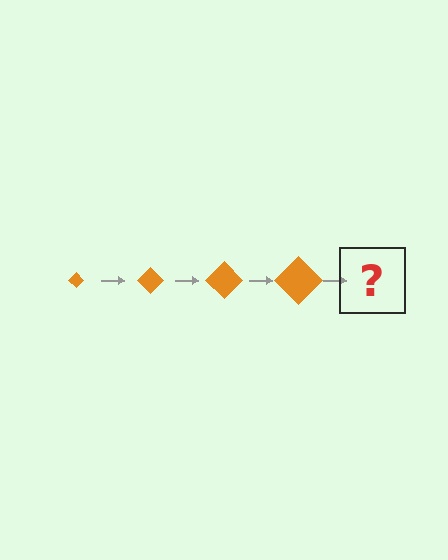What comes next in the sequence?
The next element should be an orange diamond, larger than the previous one.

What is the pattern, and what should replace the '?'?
The pattern is that the diamond gets progressively larger each step. The '?' should be an orange diamond, larger than the previous one.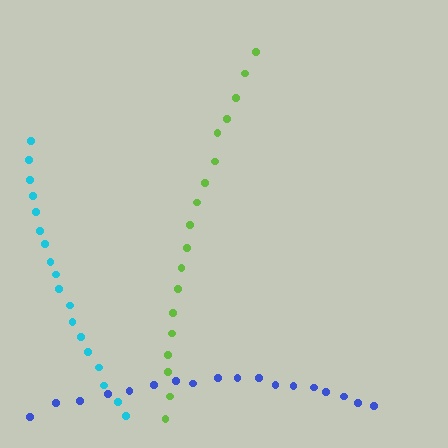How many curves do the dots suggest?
There are 3 distinct paths.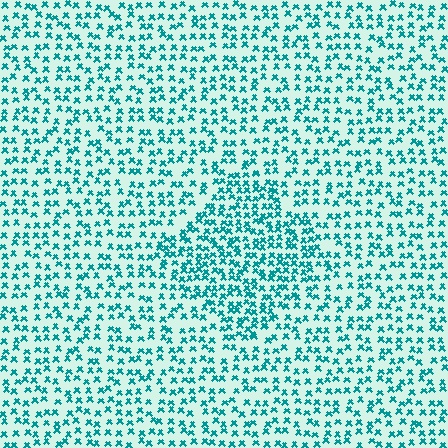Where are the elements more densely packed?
The elements are more densely packed inside the diamond boundary.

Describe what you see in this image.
The image contains small teal elements arranged at two different densities. A diamond-shaped region is visible where the elements are more densely packed than the surrounding area.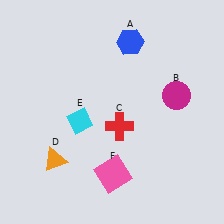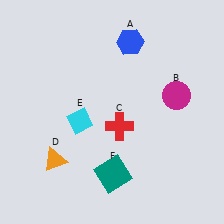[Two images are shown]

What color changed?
The square (F) changed from pink in Image 1 to teal in Image 2.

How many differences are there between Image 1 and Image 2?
There is 1 difference between the two images.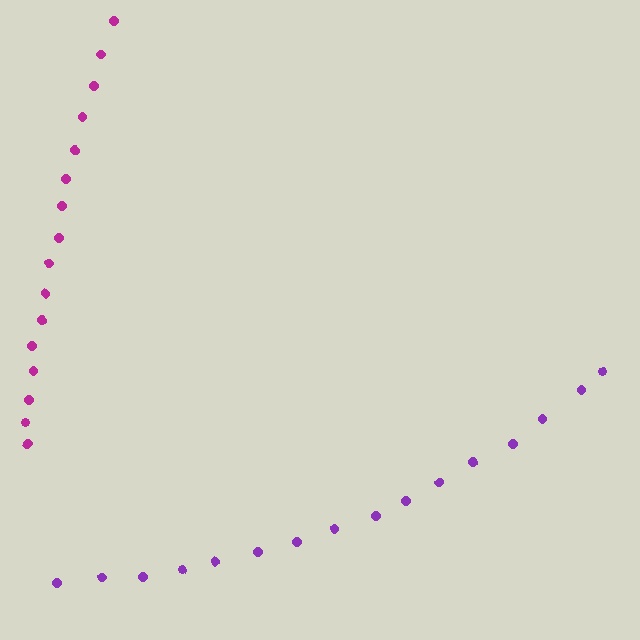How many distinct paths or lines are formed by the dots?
There are 2 distinct paths.